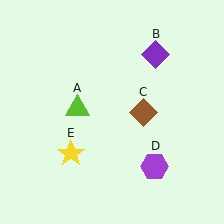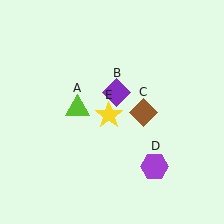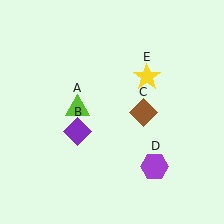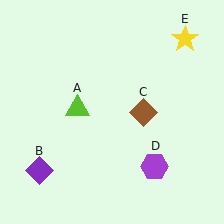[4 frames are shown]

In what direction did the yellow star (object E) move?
The yellow star (object E) moved up and to the right.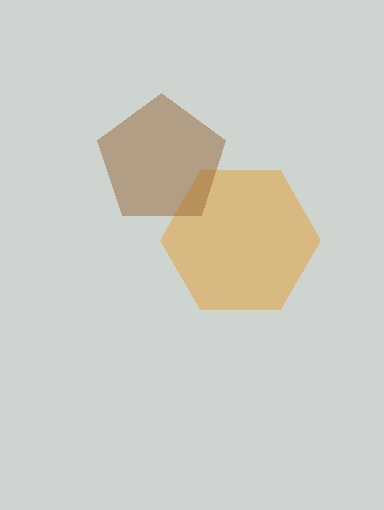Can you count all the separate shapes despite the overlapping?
Yes, there are 2 separate shapes.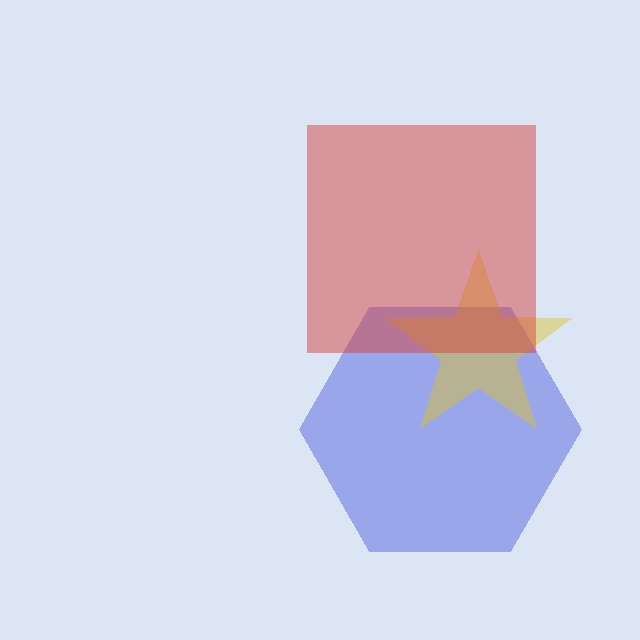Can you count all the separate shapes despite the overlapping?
Yes, there are 3 separate shapes.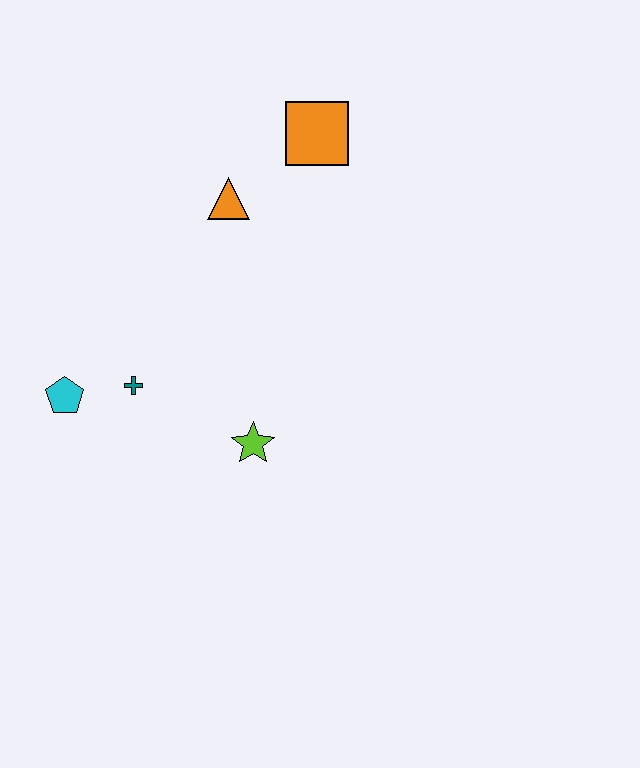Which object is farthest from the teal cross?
The orange square is farthest from the teal cross.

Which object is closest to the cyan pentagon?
The teal cross is closest to the cyan pentagon.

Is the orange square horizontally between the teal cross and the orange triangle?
No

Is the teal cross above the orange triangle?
No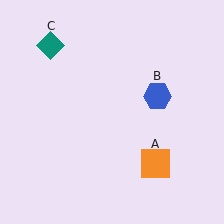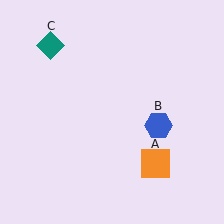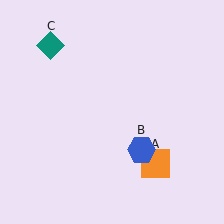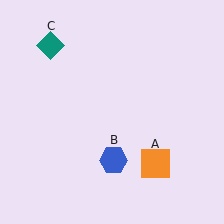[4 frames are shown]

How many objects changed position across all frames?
1 object changed position: blue hexagon (object B).